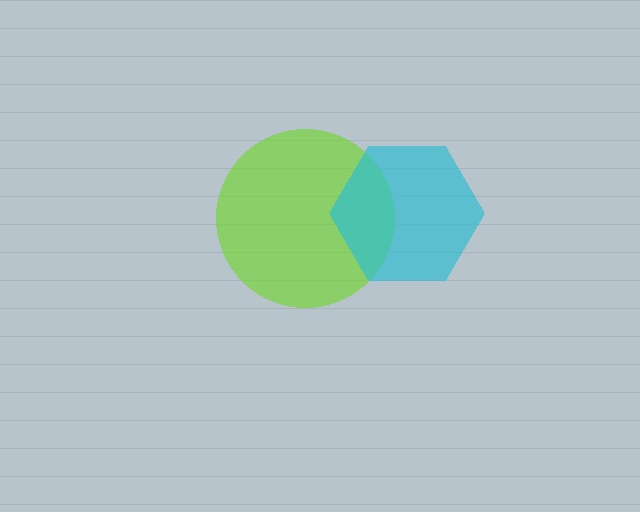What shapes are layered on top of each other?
The layered shapes are: a lime circle, a cyan hexagon.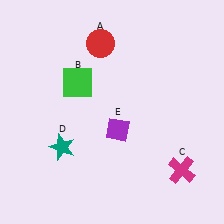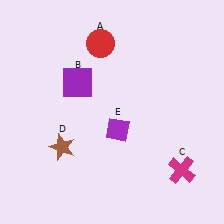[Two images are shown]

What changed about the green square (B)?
In Image 1, B is green. In Image 2, it changed to purple.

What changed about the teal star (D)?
In Image 1, D is teal. In Image 2, it changed to brown.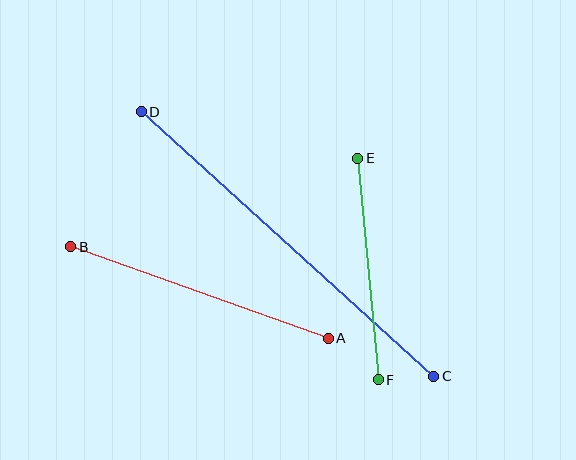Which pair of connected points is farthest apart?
Points C and D are farthest apart.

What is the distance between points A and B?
The distance is approximately 273 pixels.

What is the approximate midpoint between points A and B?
The midpoint is at approximately (200, 292) pixels.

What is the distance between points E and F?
The distance is approximately 222 pixels.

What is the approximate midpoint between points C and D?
The midpoint is at approximately (288, 244) pixels.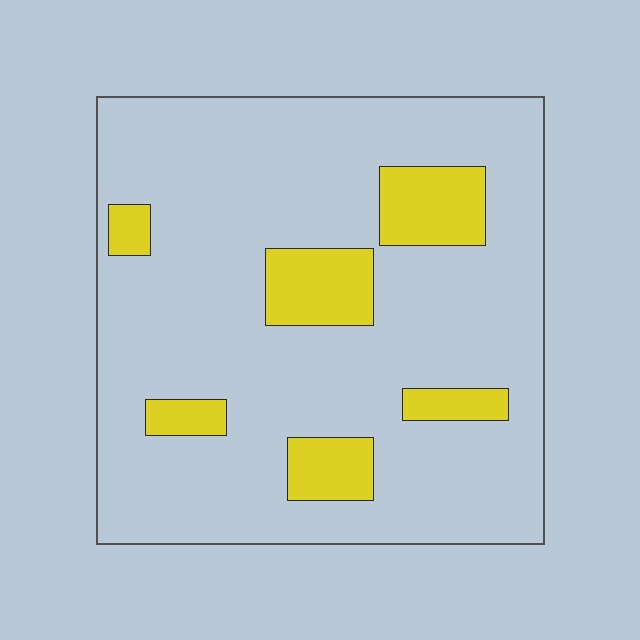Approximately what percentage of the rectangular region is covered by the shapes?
Approximately 15%.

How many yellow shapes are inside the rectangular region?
6.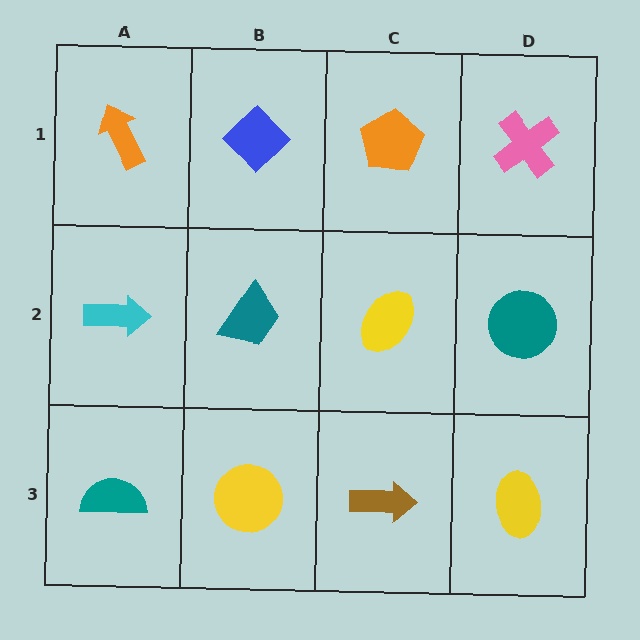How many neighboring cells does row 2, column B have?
4.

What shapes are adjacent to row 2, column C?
An orange pentagon (row 1, column C), a brown arrow (row 3, column C), a teal trapezoid (row 2, column B), a teal circle (row 2, column D).